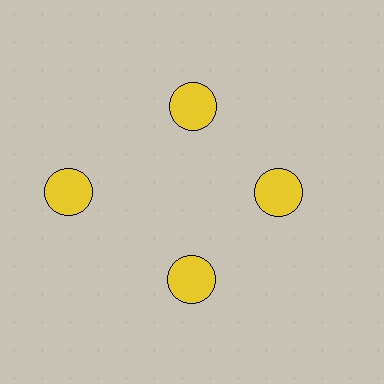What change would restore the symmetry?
The symmetry would be restored by moving it inward, back onto the ring so that all 4 circles sit at equal angles and equal distance from the center.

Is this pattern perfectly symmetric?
No. The 4 yellow circles are arranged in a ring, but one element near the 9 o'clock position is pushed outward from the center, breaking the 4-fold rotational symmetry.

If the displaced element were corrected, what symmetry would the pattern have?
It would have 4-fold rotational symmetry — the pattern would map onto itself every 90 degrees.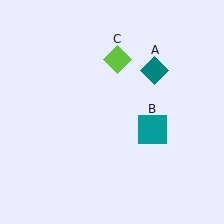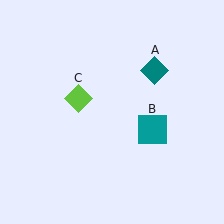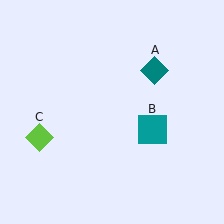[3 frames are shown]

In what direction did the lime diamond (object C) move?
The lime diamond (object C) moved down and to the left.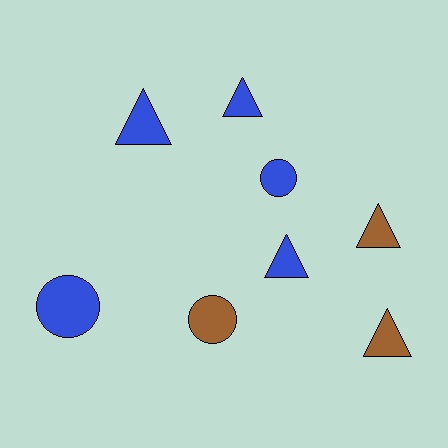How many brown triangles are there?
There are 2 brown triangles.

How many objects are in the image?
There are 8 objects.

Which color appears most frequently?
Blue, with 5 objects.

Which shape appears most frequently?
Triangle, with 5 objects.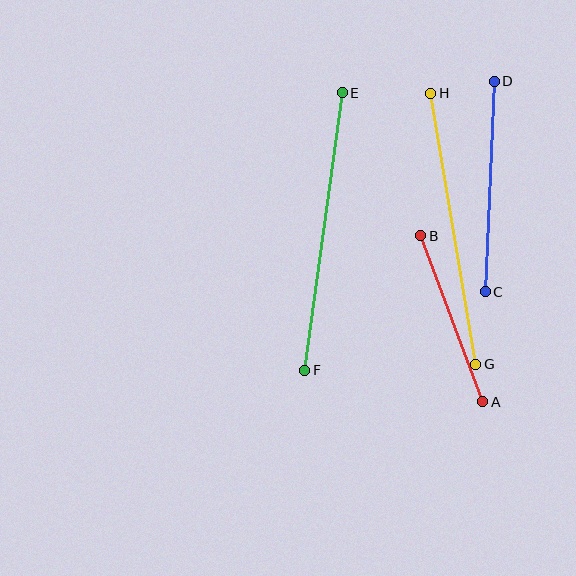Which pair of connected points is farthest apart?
Points E and F are farthest apart.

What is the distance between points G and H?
The distance is approximately 275 pixels.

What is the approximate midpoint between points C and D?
The midpoint is at approximately (490, 186) pixels.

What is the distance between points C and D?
The distance is approximately 211 pixels.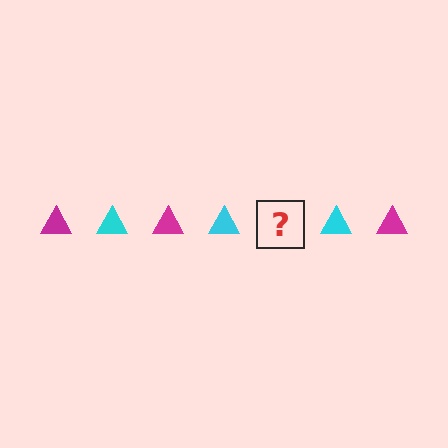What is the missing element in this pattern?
The missing element is a magenta triangle.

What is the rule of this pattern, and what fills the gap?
The rule is that the pattern cycles through magenta, cyan triangles. The gap should be filled with a magenta triangle.